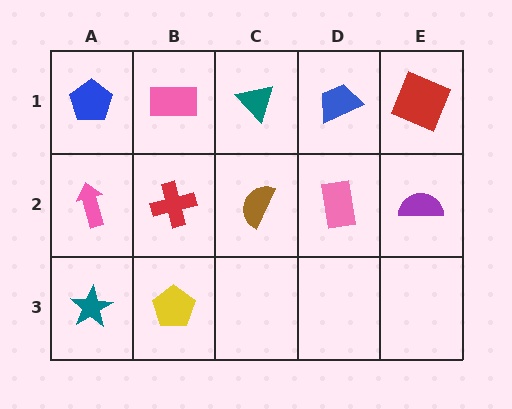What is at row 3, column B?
A yellow pentagon.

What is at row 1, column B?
A pink rectangle.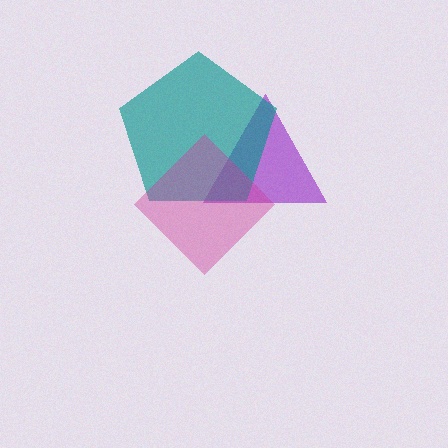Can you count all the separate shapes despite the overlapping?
Yes, there are 3 separate shapes.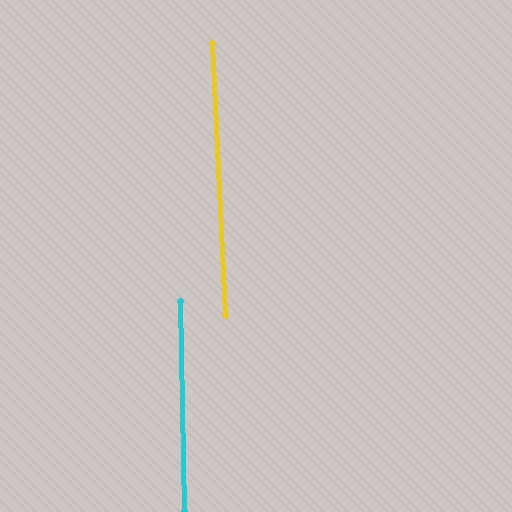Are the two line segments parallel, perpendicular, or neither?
Parallel — their directions differ by only 1.9°.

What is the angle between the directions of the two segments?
Approximately 2 degrees.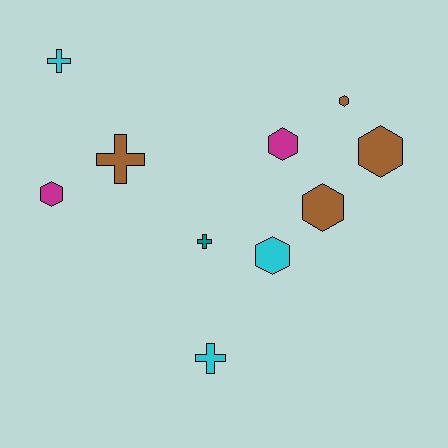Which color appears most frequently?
Brown, with 4 objects.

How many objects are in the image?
There are 10 objects.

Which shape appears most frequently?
Hexagon, with 6 objects.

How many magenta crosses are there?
There are no magenta crosses.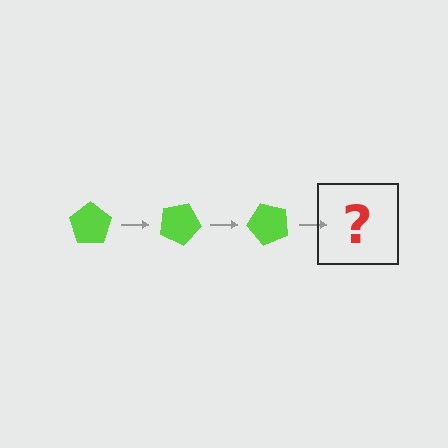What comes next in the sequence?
The next element should be a lime pentagon rotated 75 degrees.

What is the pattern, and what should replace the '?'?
The pattern is that the pentagon rotates 25 degrees each step. The '?' should be a lime pentagon rotated 75 degrees.